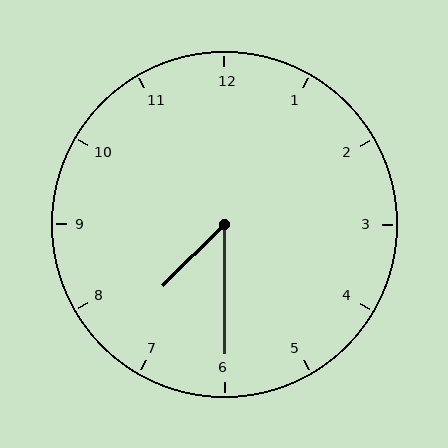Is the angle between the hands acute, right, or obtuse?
It is acute.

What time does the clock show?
7:30.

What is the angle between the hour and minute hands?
Approximately 45 degrees.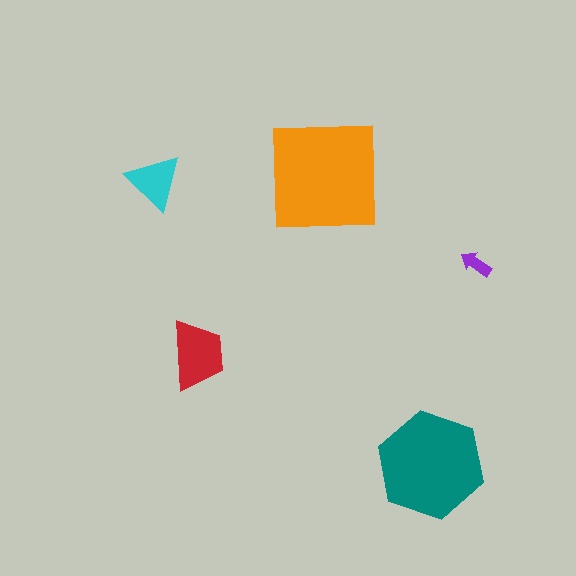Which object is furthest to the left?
The cyan triangle is leftmost.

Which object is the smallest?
The purple arrow.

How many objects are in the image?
There are 5 objects in the image.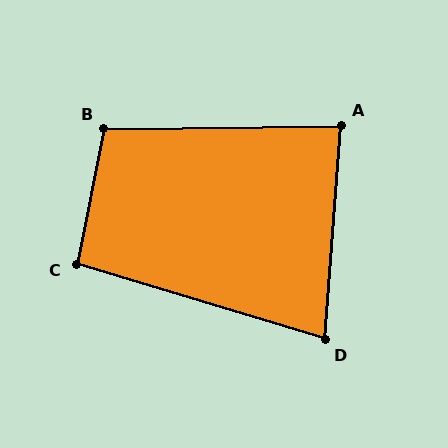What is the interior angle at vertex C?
Approximately 95 degrees (obtuse).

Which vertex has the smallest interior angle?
D, at approximately 78 degrees.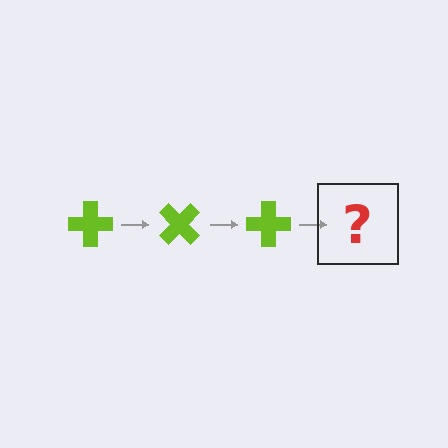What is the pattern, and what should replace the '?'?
The pattern is that the cross rotates 45 degrees each step. The '?' should be a lime cross rotated 135 degrees.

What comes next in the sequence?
The next element should be a lime cross rotated 135 degrees.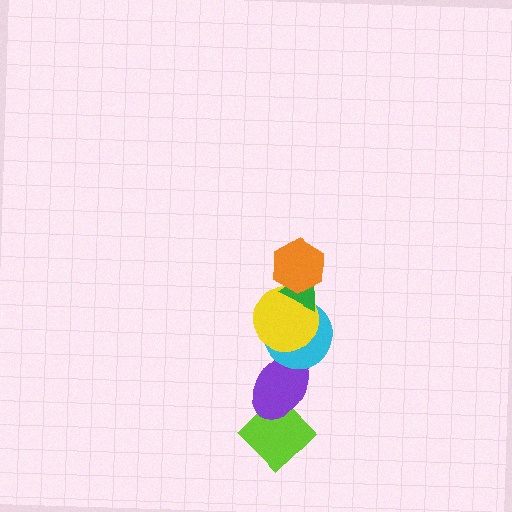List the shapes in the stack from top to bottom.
From top to bottom: the orange hexagon, the green triangle, the yellow circle, the cyan circle, the purple ellipse, the lime diamond.